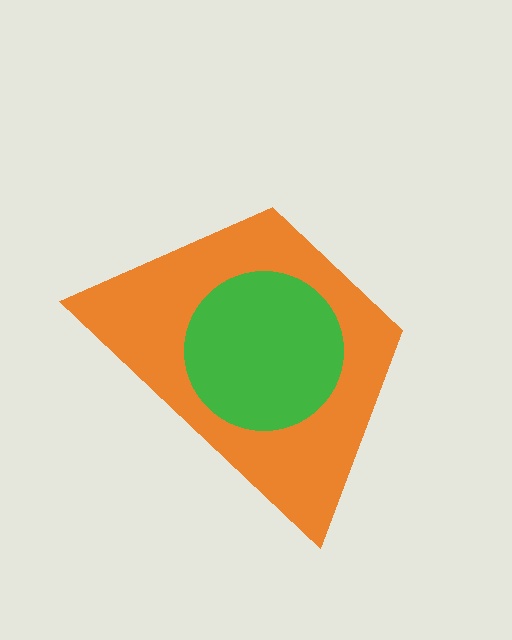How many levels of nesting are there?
2.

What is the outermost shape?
The orange trapezoid.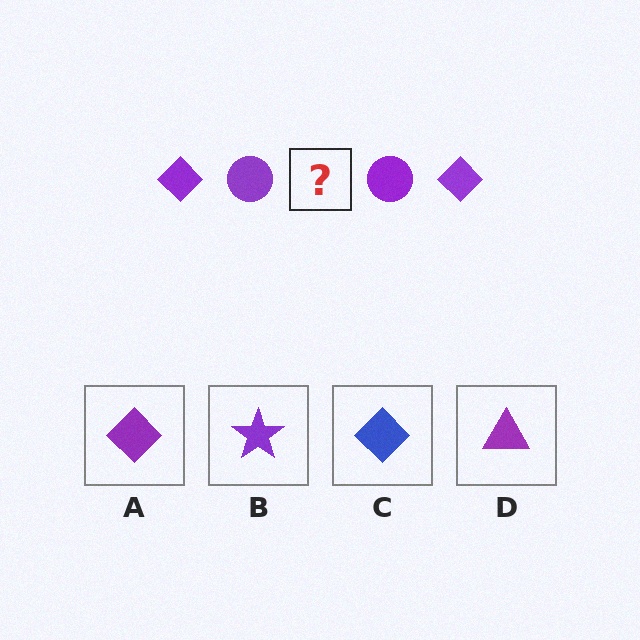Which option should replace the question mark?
Option A.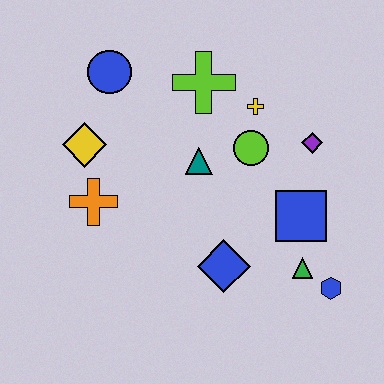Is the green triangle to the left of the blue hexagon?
Yes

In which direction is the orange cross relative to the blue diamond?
The orange cross is to the left of the blue diamond.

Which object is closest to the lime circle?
The yellow cross is closest to the lime circle.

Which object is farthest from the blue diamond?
The blue circle is farthest from the blue diamond.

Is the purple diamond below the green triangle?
No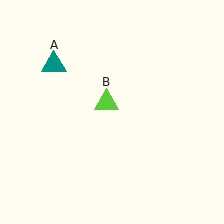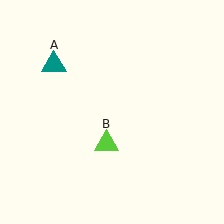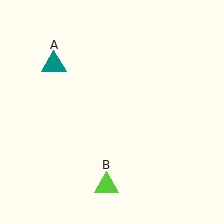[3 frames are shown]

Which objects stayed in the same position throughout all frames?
Teal triangle (object A) remained stationary.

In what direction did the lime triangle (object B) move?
The lime triangle (object B) moved down.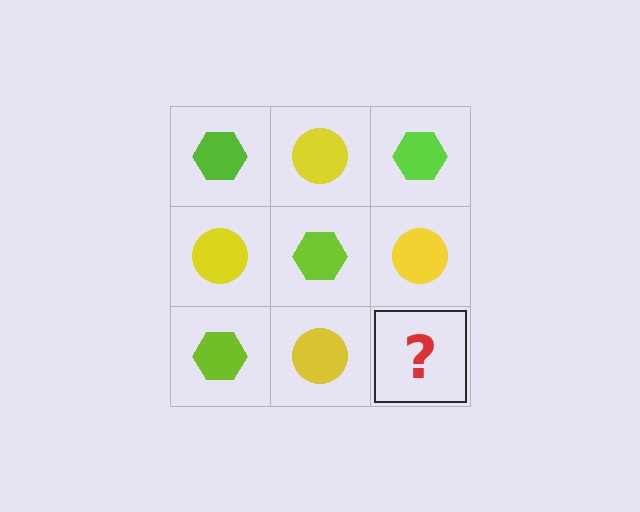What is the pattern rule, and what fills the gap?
The rule is that it alternates lime hexagon and yellow circle in a checkerboard pattern. The gap should be filled with a lime hexagon.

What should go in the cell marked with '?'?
The missing cell should contain a lime hexagon.